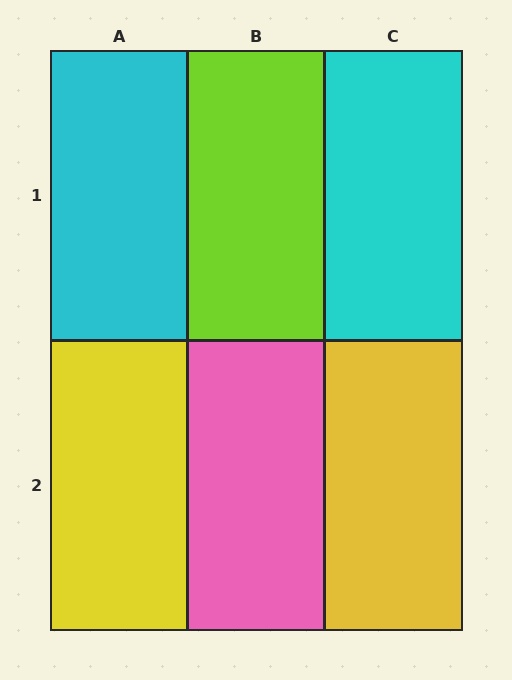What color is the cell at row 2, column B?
Pink.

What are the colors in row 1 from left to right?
Cyan, lime, cyan.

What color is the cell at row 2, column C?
Yellow.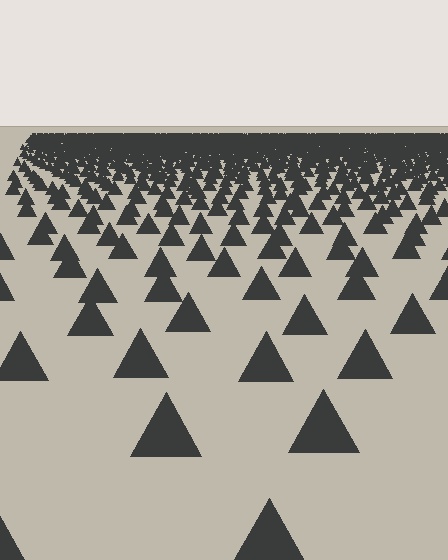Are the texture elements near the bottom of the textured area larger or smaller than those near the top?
Larger. Near the bottom, elements are closer to the viewer and appear at a bigger on-screen size.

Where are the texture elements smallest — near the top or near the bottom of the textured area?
Near the top.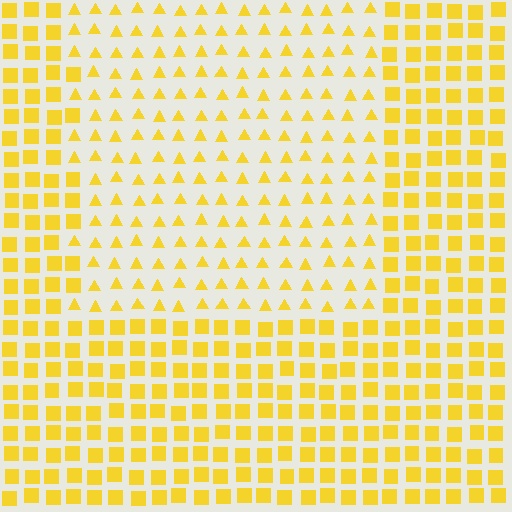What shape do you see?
I see a rectangle.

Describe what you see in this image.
The image is filled with small yellow elements arranged in a uniform grid. A rectangle-shaped region contains triangles, while the surrounding area contains squares. The boundary is defined purely by the change in element shape.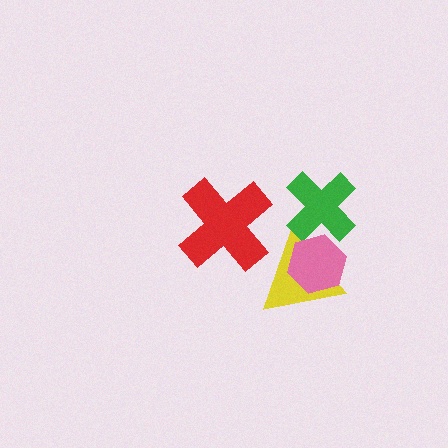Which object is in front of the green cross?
The pink hexagon is in front of the green cross.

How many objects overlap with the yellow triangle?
2 objects overlap with the yellow triangle.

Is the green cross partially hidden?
Yes, it is partially covered by another shape.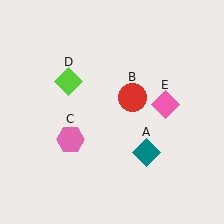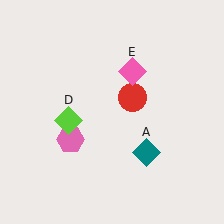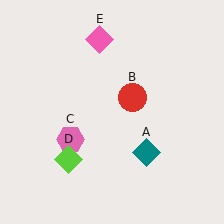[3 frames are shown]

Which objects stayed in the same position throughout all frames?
Teal diamond (object A) and red circle (object B) and pink hexagon (object C) remained stationary.